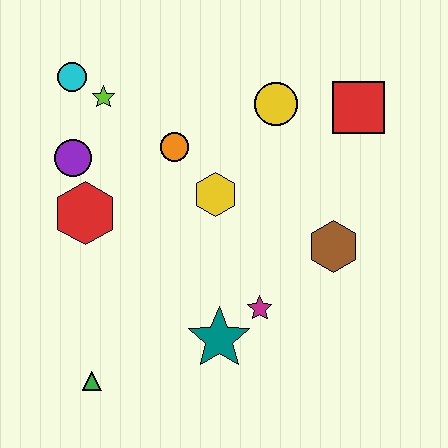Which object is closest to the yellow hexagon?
The orange circle is closest to the yellow hexagon.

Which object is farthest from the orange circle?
The green triangle is farthest from the orange circle.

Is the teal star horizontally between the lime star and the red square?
Yes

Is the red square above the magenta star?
Yes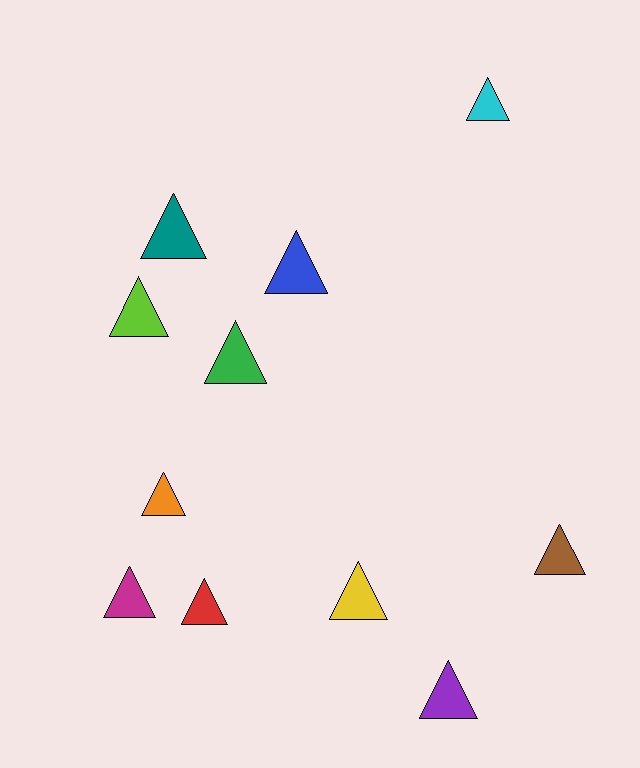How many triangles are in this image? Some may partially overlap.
There are 11 triangles.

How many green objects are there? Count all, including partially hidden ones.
There is 1 green object.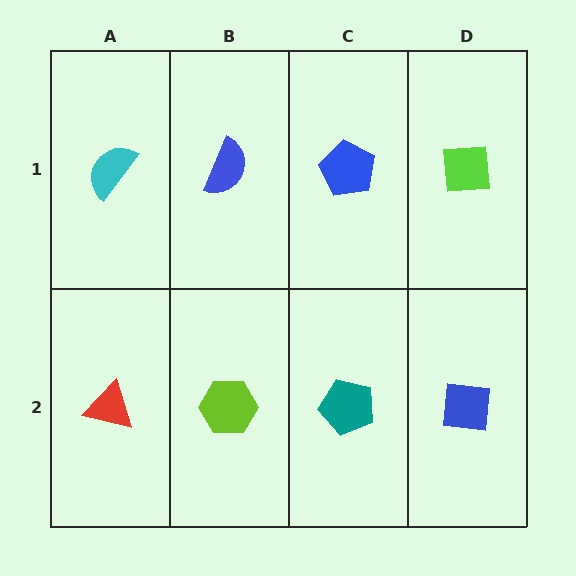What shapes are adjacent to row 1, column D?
A blue square (row 2, column D), a blue pentagon (row 1, column C).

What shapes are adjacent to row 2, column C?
A blue pentagon (row 1, column C), a lime hexagon (row 2, column B), a blue square (row 2, column D).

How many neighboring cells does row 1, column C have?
3.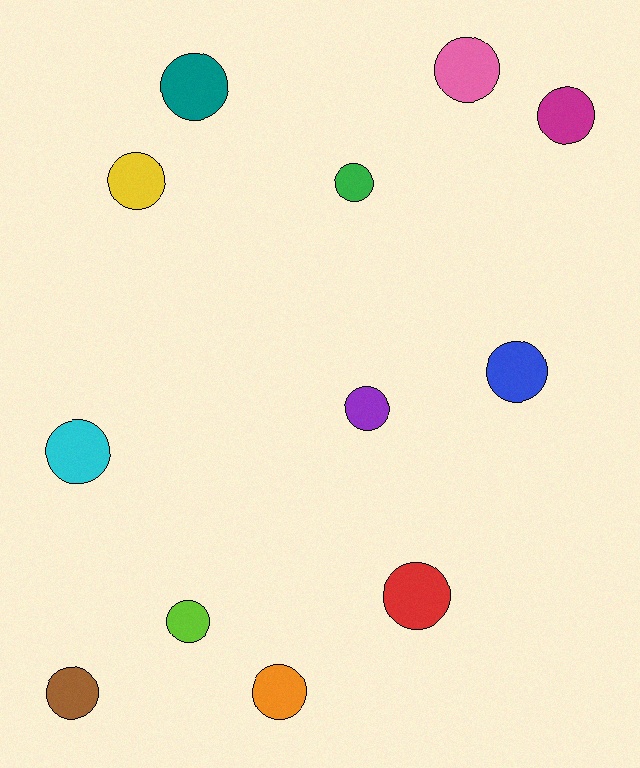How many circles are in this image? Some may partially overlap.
There are 12 circles.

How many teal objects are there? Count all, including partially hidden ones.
There is 1 teal object.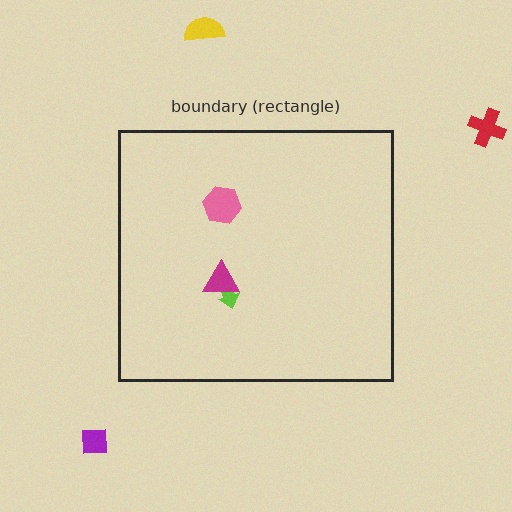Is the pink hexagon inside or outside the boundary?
Inside.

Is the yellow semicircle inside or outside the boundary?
Outside.